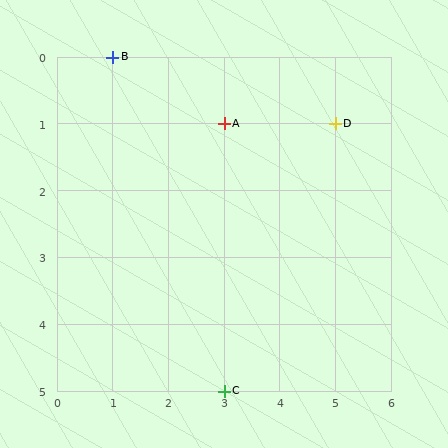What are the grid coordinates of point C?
Point C is at grid coordinates (3, 5).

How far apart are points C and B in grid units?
Points C and B are 2 columns and 5 rows apart (about 5.4 grid units diagonally).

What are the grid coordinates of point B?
Point B is at grid coordinates (1, 0).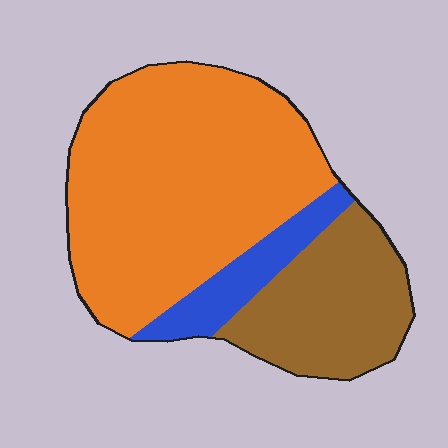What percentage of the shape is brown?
Brown takes up about one quarter (1/4) of the shape.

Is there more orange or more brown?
Orange.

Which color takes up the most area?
Orange, at roughly 60%.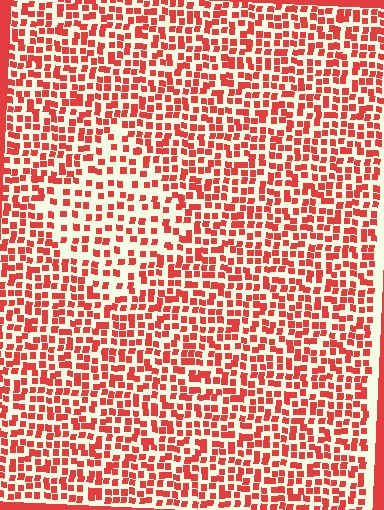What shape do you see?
I see a diamond.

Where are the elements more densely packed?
The elements are more densely packed outside the diamond boundary.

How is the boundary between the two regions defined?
The boundary is defined by a change in element density (approximately 1.7x ratio). All elements are the same color, size, and shape.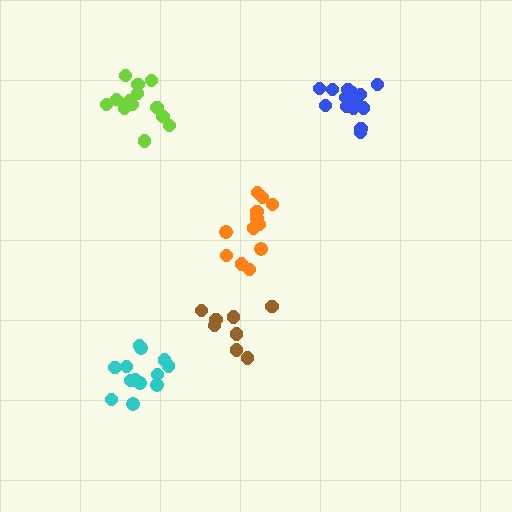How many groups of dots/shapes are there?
There are 5 groups.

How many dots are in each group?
Group 1: 8 dots, Group 2: 13 dots, Group 3: 13 dots, Group 4: 13 dots, Group 5: 14 dots (61 total).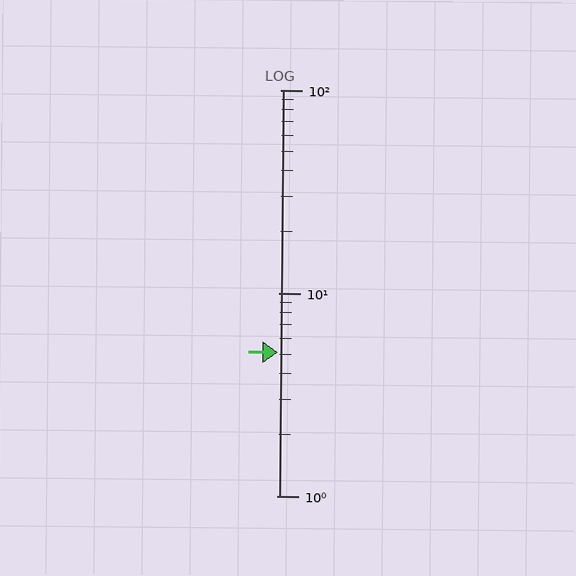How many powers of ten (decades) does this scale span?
The scale spans 2 decades, from 1 to 100.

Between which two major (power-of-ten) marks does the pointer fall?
The pointer is between 1 and 10.